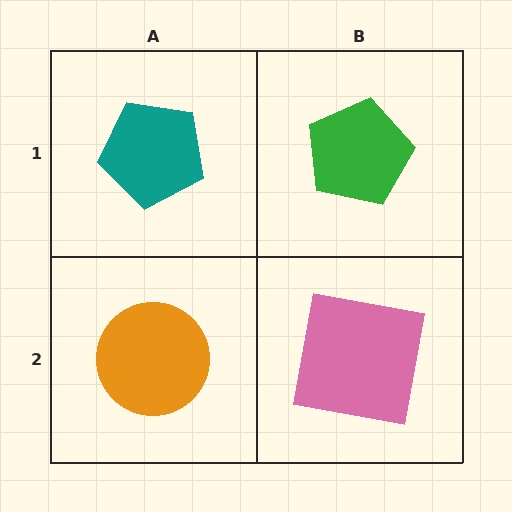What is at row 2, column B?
A pink square.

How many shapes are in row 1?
2 shapes.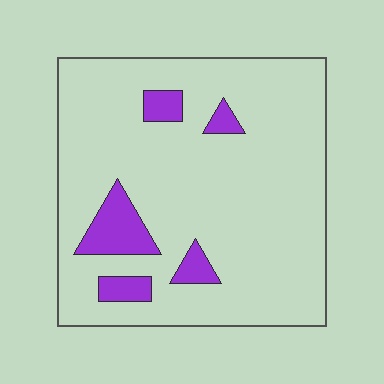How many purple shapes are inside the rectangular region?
5.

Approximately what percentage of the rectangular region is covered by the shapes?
Approximately 10%.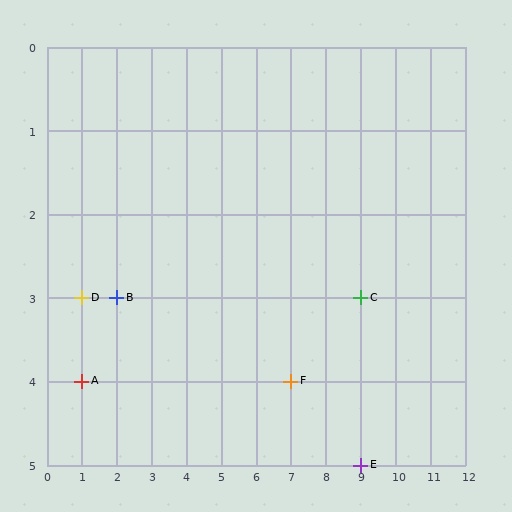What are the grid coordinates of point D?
Point D is at grid coordinates (1, 3).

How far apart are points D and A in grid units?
Points D and A are 1 row apart.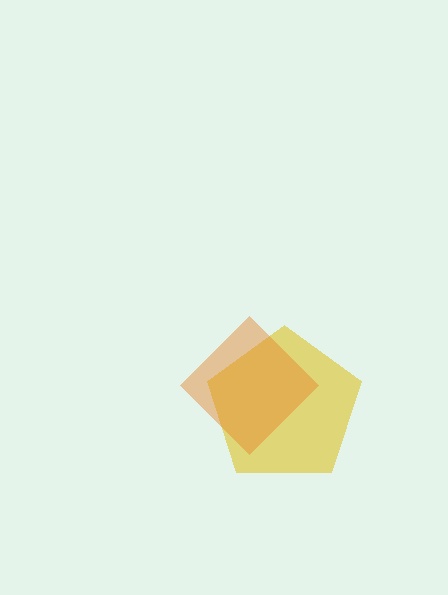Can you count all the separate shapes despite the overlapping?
Yes, there are 2 separate shapes.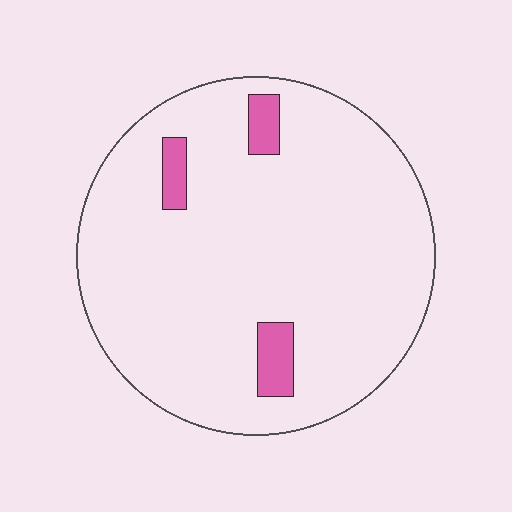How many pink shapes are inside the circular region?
3.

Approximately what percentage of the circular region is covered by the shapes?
Approximately 5%.